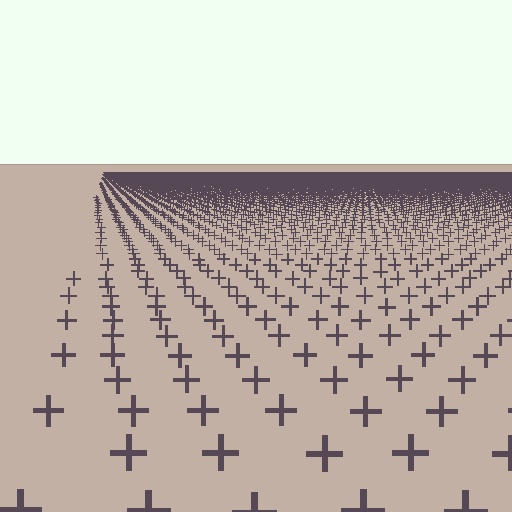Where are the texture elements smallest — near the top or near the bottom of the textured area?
Near the top.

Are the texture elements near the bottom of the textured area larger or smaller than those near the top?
Larger. Near the bottom, elements are closer to the viewer and appear at a bigger on-screen size.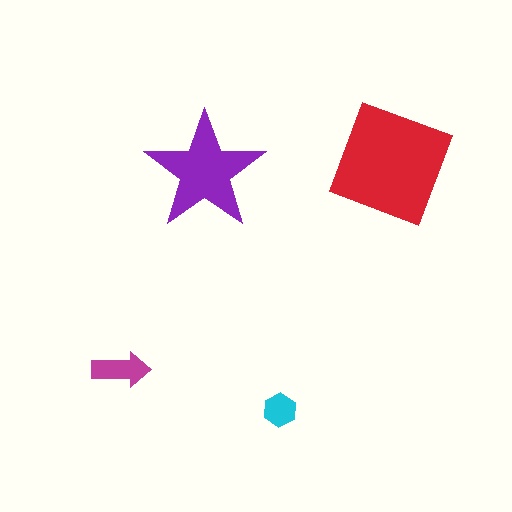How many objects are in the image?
There are 4 objects in the image.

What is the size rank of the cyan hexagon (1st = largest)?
4th.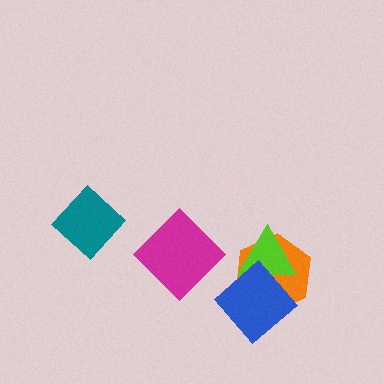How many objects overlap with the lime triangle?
2 objects overlap with the lime triangle.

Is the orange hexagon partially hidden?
Yes, it is partially covered by another shape.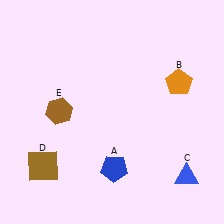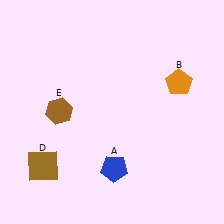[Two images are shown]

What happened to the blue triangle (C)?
The blue triangle (C) was removed in Image 2. It was in the bottom-right area of Image 1.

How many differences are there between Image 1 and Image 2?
There is 1 difference between the two images.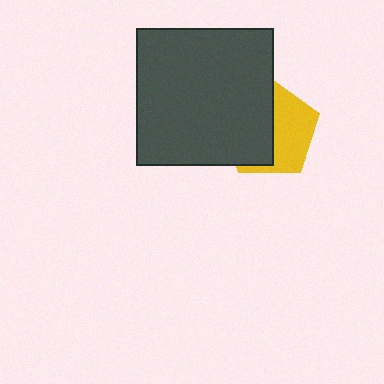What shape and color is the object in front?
The object in front is a dark gray square.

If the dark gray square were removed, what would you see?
You would see the complete yellow pentagon.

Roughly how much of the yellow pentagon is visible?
About half of it is visible (roughly 48%).